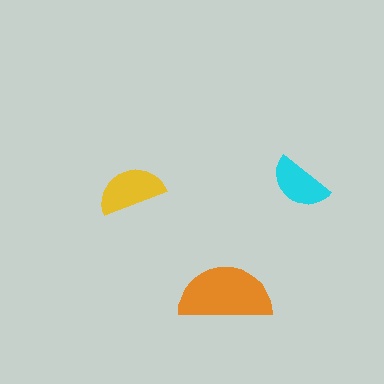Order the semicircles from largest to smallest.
the orange one, the yellow one, the cyan one.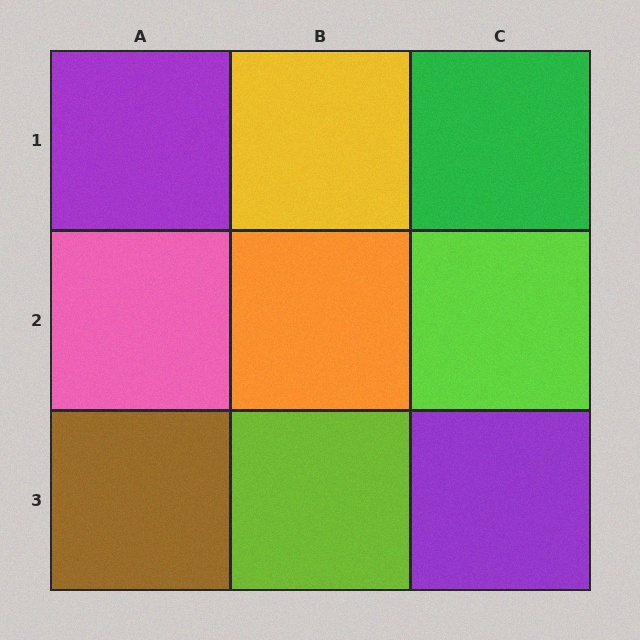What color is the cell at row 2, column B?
Orange.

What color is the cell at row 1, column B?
Yellow.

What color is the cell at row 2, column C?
Lime.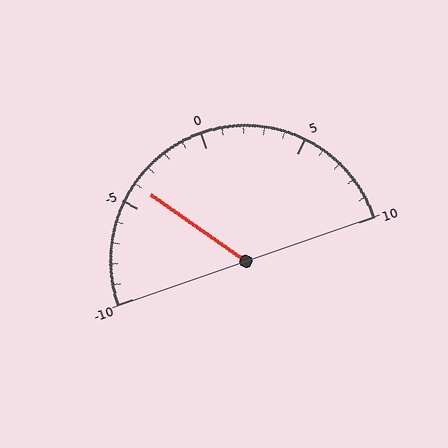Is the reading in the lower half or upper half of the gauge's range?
The reading is in the lower half of the range (-10 to 10).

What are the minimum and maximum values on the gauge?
The gauge ranges from -10 to 10.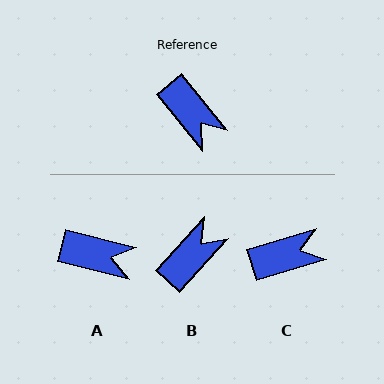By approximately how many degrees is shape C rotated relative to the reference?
Approximately 68 degrees counter-clockwise.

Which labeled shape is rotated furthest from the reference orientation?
B, about 99 degrees away.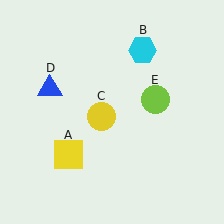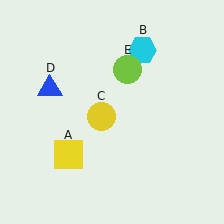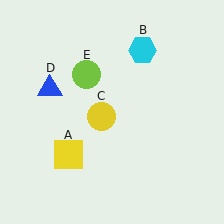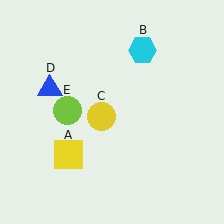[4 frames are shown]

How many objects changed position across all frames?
1 object changed position: lime circle (object E).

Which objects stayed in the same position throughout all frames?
Yellow square (object A) and cyan hexagon (object B) and yellow circle (object C) and blue triangle (object D) remained stationary.